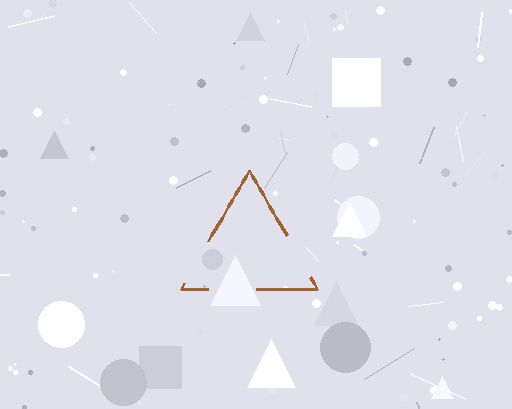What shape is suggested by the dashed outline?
The dashed outline suggests a triangle.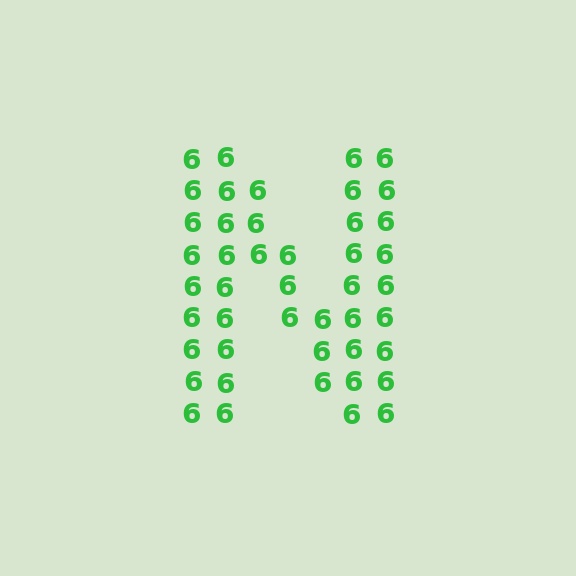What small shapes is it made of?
It is made of small digit 6's.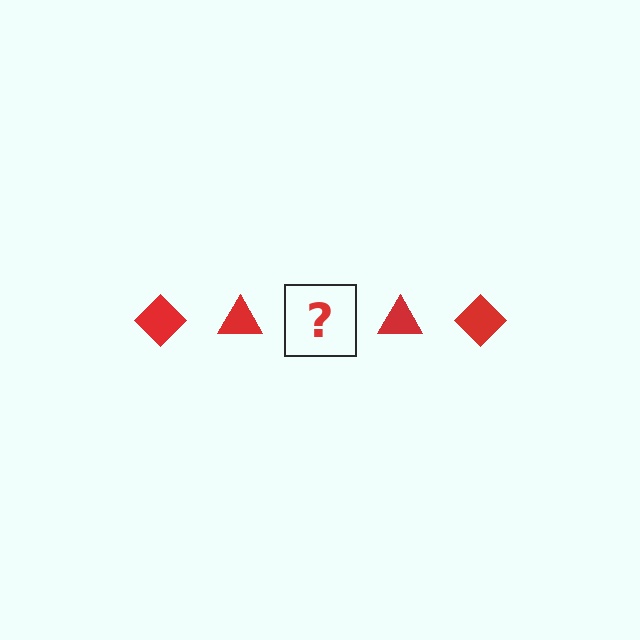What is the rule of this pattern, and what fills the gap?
The rule is that the pattern cycles through diamond, triangle shapes in red. The gap should be filled with a red diamond.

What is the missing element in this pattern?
The missing element is a red diamond.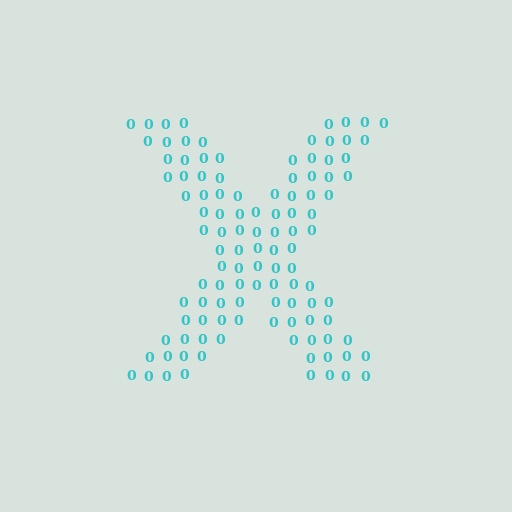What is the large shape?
The large shape is the letter X.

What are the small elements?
The small elements are digit 0's.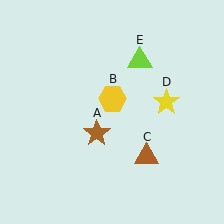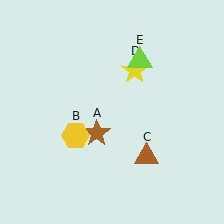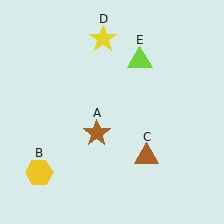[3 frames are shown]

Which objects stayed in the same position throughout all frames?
Brown star (object A) and brown triangle (object C) and lime triangle (object E) remained stationary.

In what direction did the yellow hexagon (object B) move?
The yellow hexagon (object B) moved down and to the left.